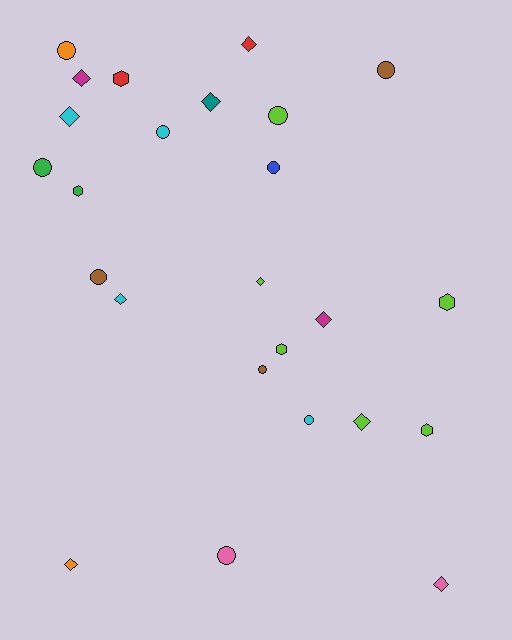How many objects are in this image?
There are 25 objects.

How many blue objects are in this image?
There is 1 blue object.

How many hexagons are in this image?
There are 5 hexagons.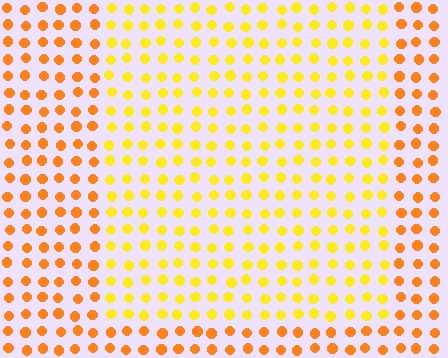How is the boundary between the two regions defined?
The boundary is defined purely by a slight shift in hue (about 28 degrees). Spacing, size, and orientation are identical on both sides.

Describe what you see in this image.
The image is filled with small orange elements in a uniform arrangement. A rectangle-shaped region is visible where the elements are tinted to a slightly different hue, forming a subtle color boundary.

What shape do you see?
I see a rectangle.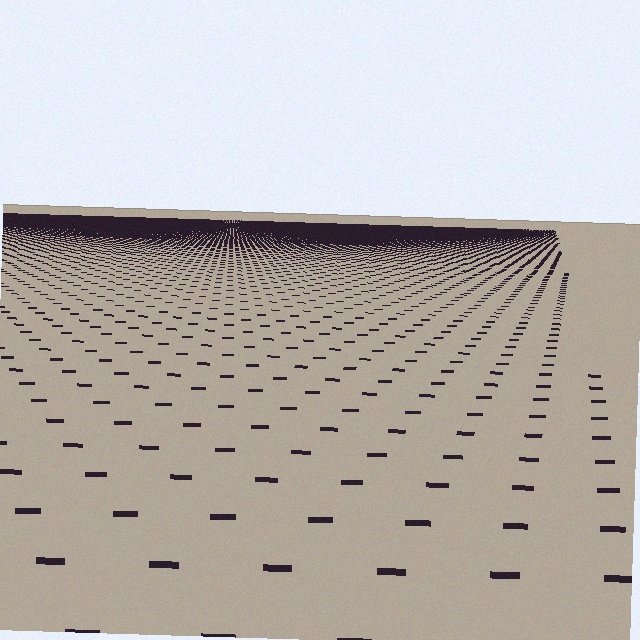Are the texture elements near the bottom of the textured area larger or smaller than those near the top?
Larger. Near the bottom, elements are closer to the viewer and appear at a bigger on-screen size.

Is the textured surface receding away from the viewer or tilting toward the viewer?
The surface is receding away from the viewer. Texture elements get smaller and denser toward the top.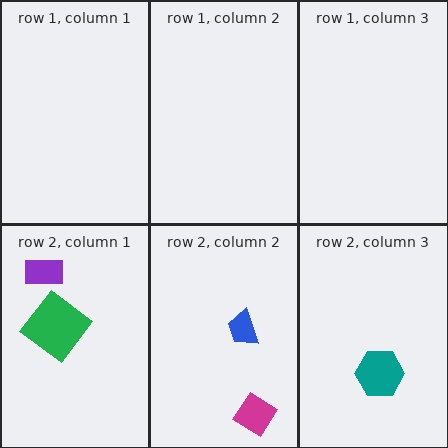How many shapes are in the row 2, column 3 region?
1.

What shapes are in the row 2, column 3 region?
The teal hexagon.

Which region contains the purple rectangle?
The row 2, column 1 region.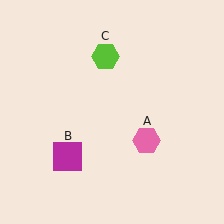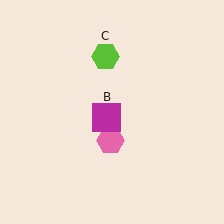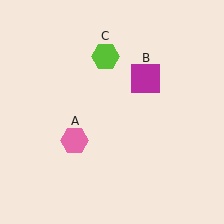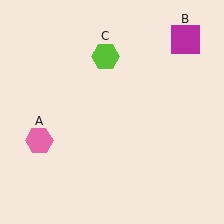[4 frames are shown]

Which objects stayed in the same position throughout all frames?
Lime hexagon (object C) remained stationary.